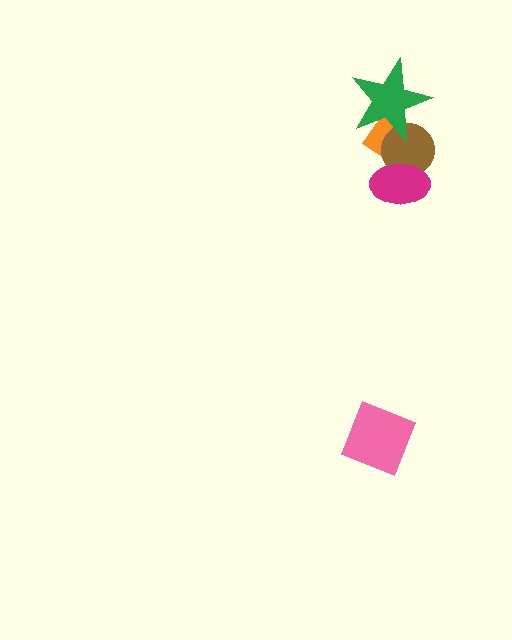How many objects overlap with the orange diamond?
3 objects overlap with the orange diamond.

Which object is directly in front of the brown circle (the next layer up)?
The magenta ellipse is directly in front of the brown circle.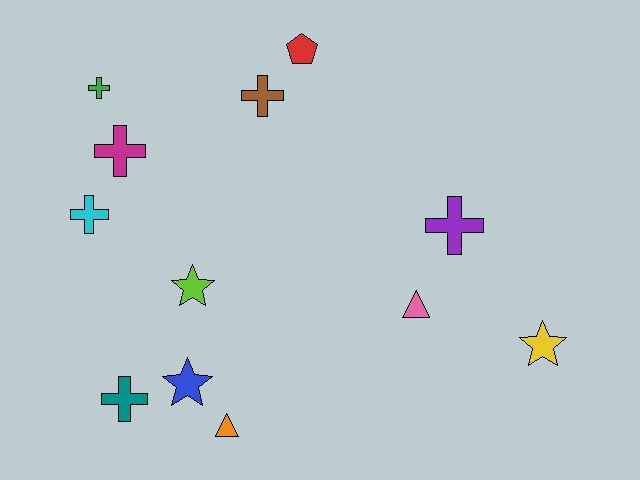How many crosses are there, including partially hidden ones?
There are 6 crosses.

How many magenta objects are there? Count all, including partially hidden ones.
There is 1 magenta object.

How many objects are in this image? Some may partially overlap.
There are 12 objects.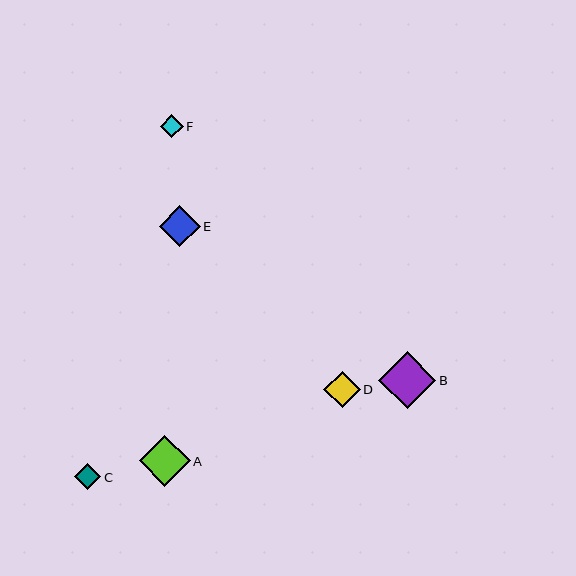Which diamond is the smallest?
Diamond F is the smallest with a size of approximately 23 pixels.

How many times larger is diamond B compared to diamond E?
Diamond B is approximately 1.4 times the size of diamond E.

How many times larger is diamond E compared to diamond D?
Diamond E is approximately 1.1 times the size of diamond D.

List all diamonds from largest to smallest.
From largest to smallest: B, A, E, D, C, F.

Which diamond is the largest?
Diamond B is the largest with a size of approximately 57 pixels.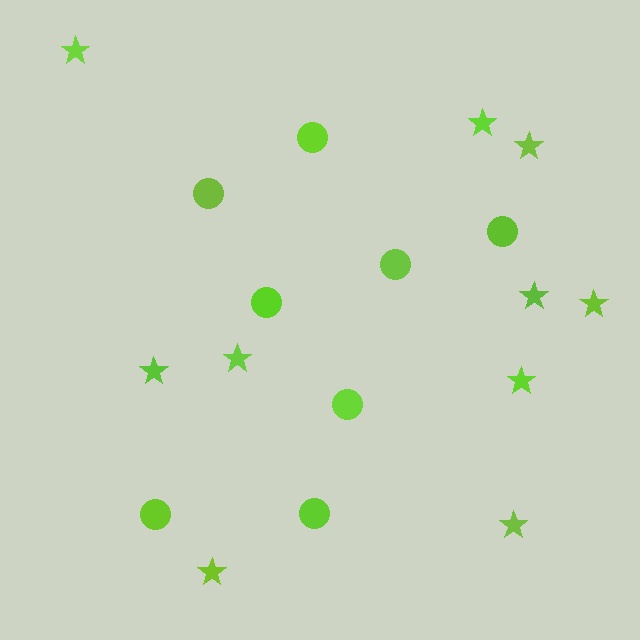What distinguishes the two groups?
There are 2 groups: one group of stars (10) and one group of circles (8).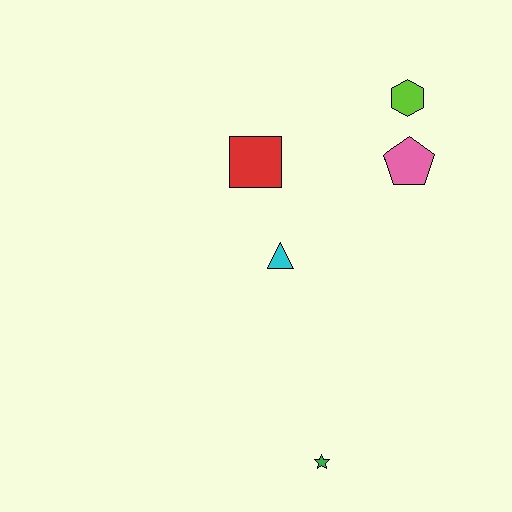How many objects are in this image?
There are 5 objects.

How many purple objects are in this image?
There are no purple objects.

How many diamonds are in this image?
There are no diamonds.